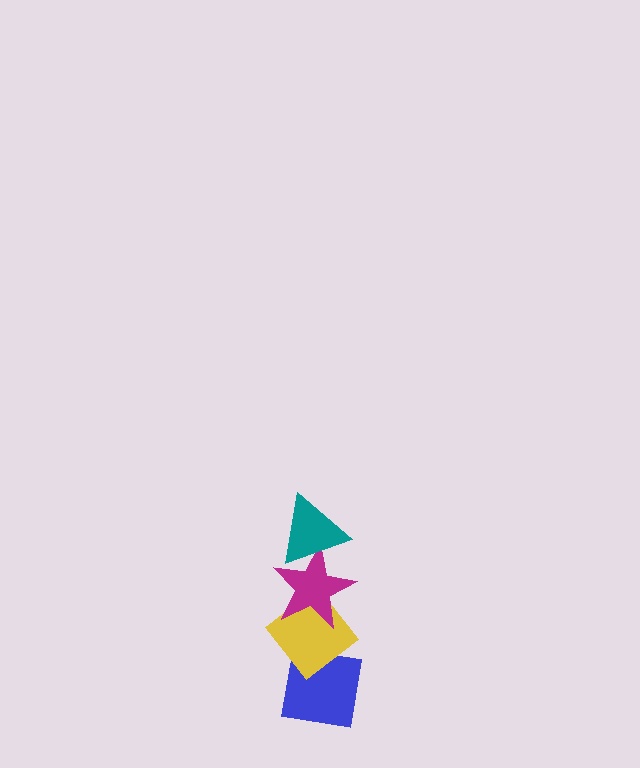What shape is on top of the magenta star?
The teal triangle is on top of the magenta star.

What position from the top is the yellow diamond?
The yellow diamond is 3rd from the top.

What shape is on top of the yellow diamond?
The magenta star is on top of the yellow diamond.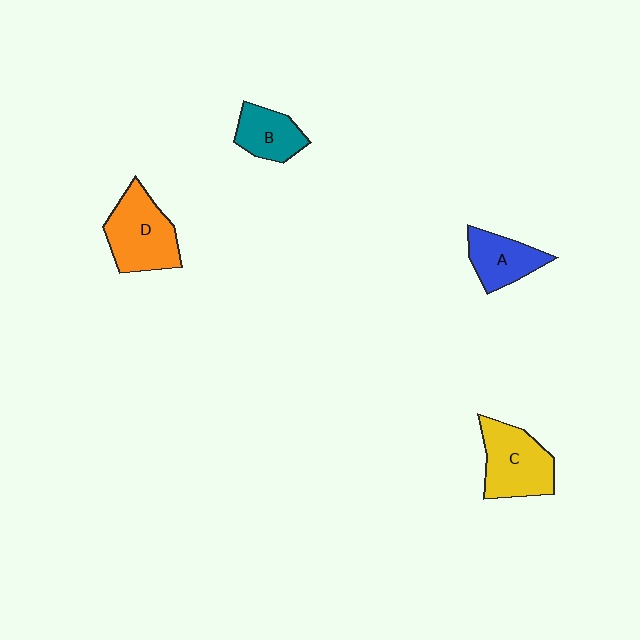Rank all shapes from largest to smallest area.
From largest to smallest: D (orange), C (yellow), A (blue), B (teal).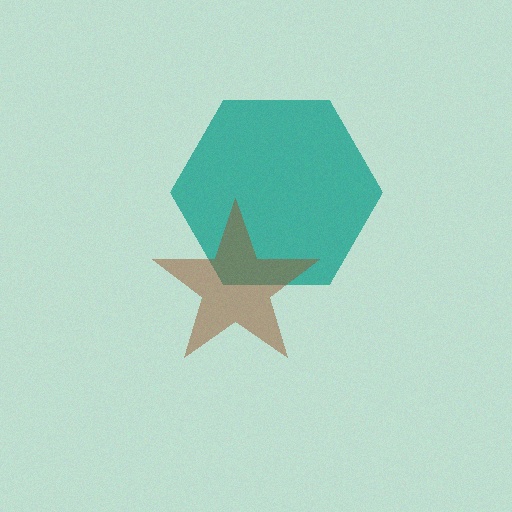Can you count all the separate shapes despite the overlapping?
Yes, there are 2 separate shapes.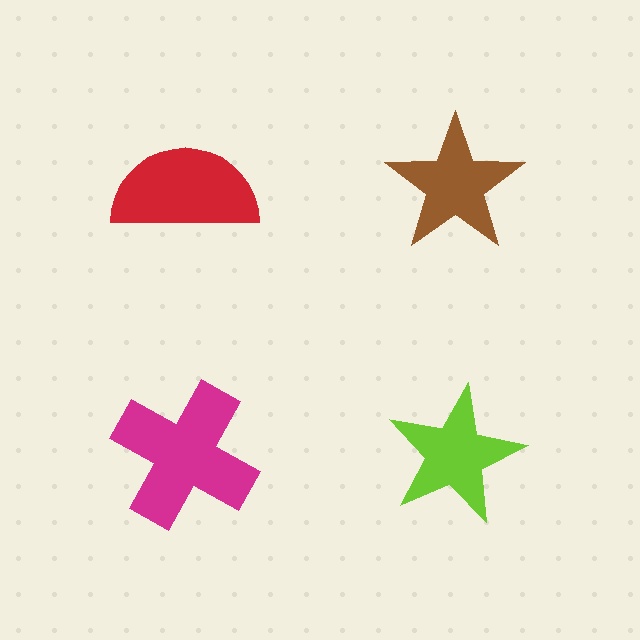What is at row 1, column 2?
A brown star.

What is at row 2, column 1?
A magenta cross.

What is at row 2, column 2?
A lime star.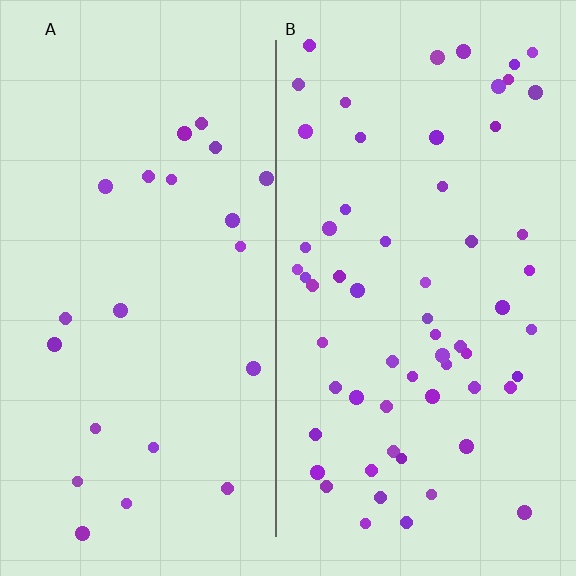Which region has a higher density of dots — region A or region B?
B (the right).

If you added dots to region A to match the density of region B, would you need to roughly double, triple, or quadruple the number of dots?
Approximately triple.